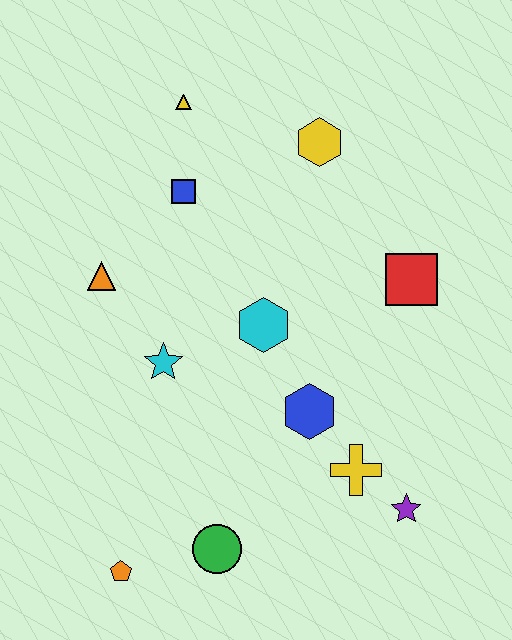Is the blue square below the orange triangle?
No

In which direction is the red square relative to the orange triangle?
The red square is to the right of the orange triangle.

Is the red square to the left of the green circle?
No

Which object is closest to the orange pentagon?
The green circle is closest to the orange pentagon.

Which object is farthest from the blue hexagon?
The yellow triangle is farthest from the blue hexagon.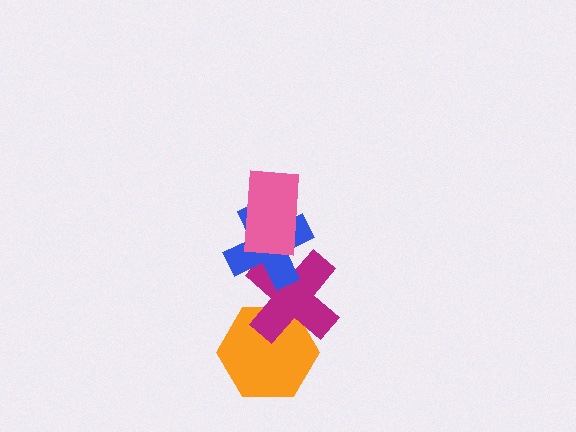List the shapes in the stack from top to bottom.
From top to bottom: the pink rectangle, the blue cross, the magenta cross, the orange hexagon.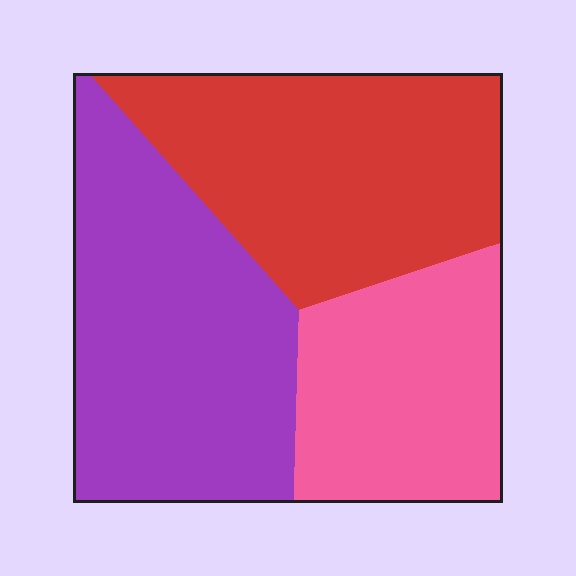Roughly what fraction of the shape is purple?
Purple covers roughly 40% of the shape.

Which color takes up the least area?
Pink, at roughly 25%.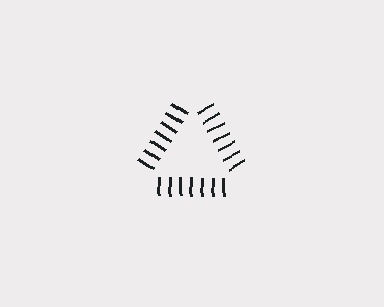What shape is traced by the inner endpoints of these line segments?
An illusory triangle — the line segments terminate on its edges but no continuous stroke is drawn.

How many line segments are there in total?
21 — 7 along each of the 3 edges.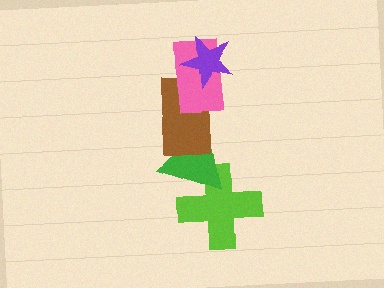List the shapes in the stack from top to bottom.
From top to bottom: the purple star, the pink rectangle, the brown rectangle, the green triangle, the lime cross.